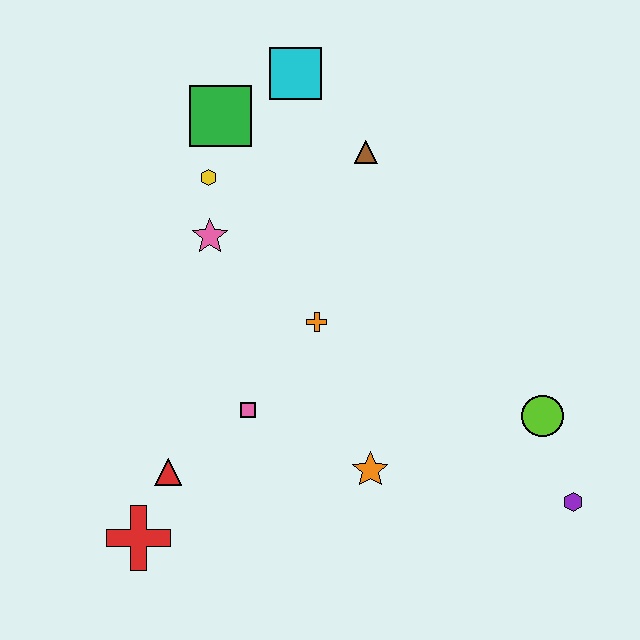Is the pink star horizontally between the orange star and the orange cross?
No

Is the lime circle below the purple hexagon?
No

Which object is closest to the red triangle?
The red cross is closest to the red triangle.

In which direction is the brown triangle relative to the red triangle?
The brown triangle is above the red triangle.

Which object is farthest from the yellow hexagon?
The purple hexagon is farthest from the yellow hexagon.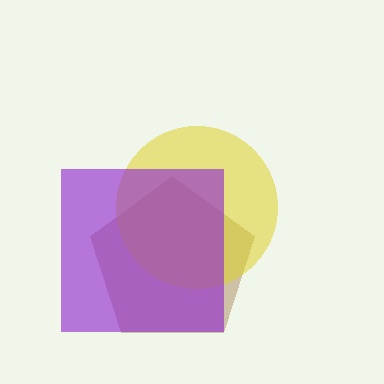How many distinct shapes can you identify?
There are 3 distinct shapes: a brown pentagon, a yellow circle, a purple square.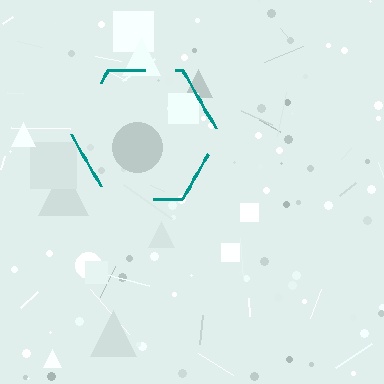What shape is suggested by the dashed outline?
The dashed outline suggests a hexagon.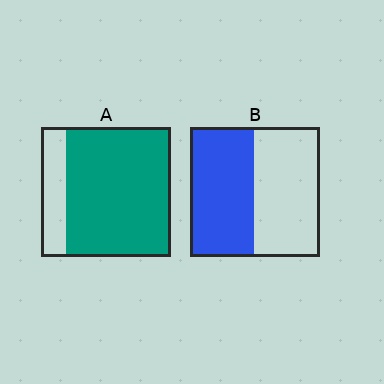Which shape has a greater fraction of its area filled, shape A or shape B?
Shape A.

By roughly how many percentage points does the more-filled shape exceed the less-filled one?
By roughly 30 percentage points (A over B).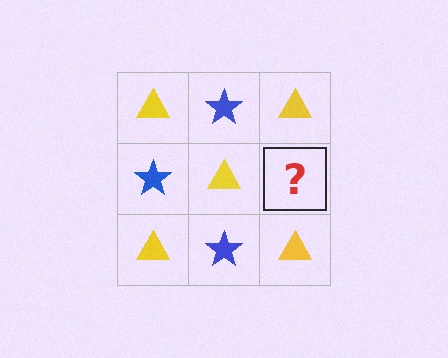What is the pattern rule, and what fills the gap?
The rule is that it alternates yellow triangle and blue star in a checkerboard pattern. The gap should be filled with a blue star.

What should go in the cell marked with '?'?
The missing cell should contain a blue star.